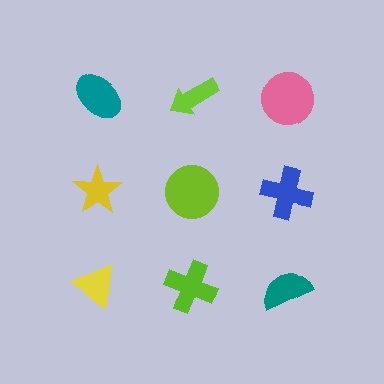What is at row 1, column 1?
A teal ellipse.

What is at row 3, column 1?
A yellow triangle.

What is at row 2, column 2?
A lime circle.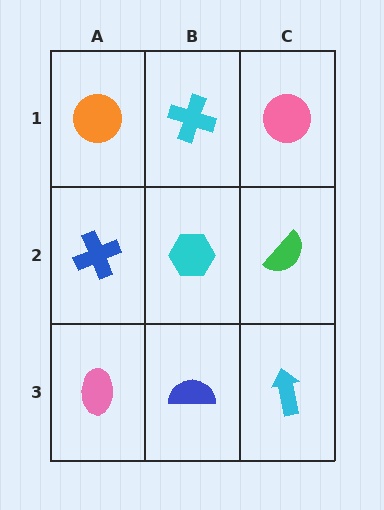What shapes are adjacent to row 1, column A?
A blue cross (row 2, column A), a cyan cross (row 1, column B).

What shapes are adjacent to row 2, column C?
A pink circle (row 1, column C), a cyan arrow (row 3, column C), a cyan hexagon (row 2, column B).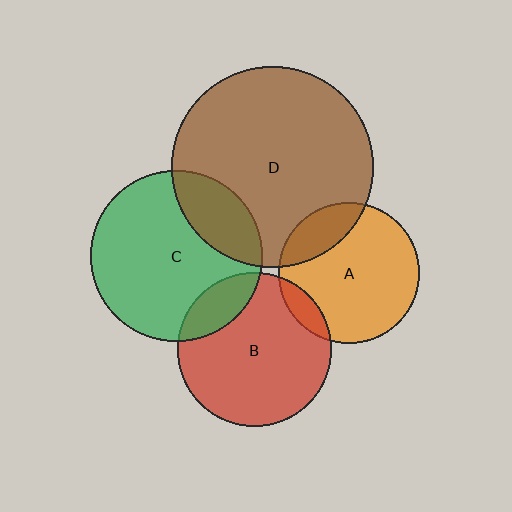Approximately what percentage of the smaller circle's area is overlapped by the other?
Approximately 15%.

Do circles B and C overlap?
Yes.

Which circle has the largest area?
Circle D (brown).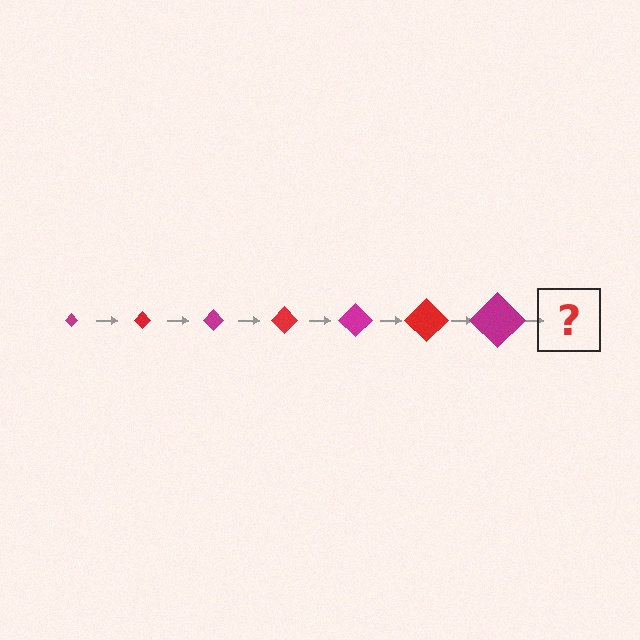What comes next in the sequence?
The next element should be a red diamond, larger than the previous one.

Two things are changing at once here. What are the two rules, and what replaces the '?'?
The two rules are that the diamond grows larger each step and the color cycles through magenta and red. The '?' should be a red diamond, larger than the previous one.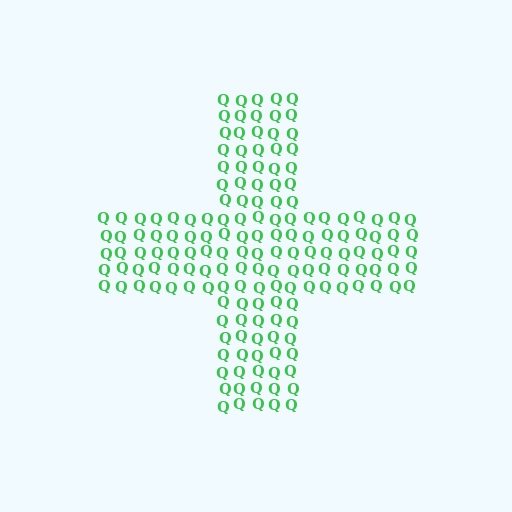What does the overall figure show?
The overall figure shows a cross.